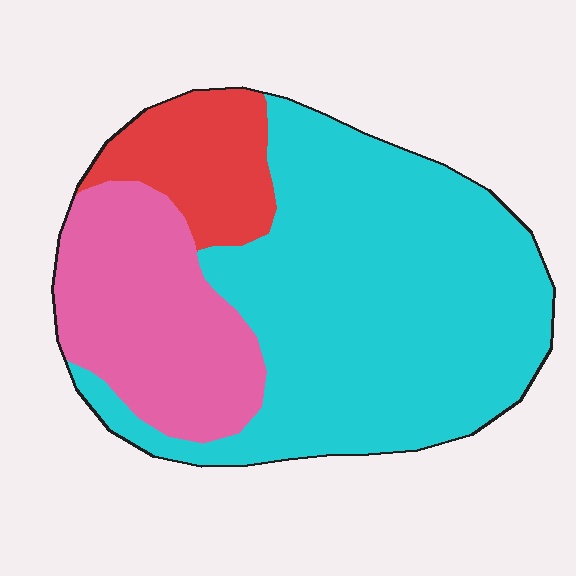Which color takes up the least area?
Red, at roughly 15%.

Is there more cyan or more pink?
Cyan.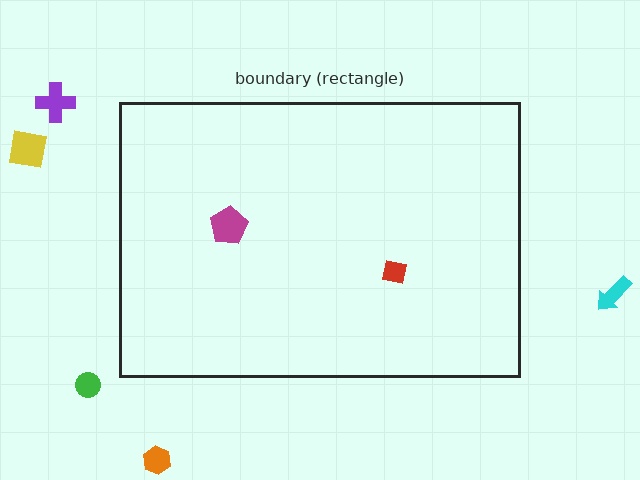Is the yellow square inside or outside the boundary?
Outside.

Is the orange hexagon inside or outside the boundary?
Outside.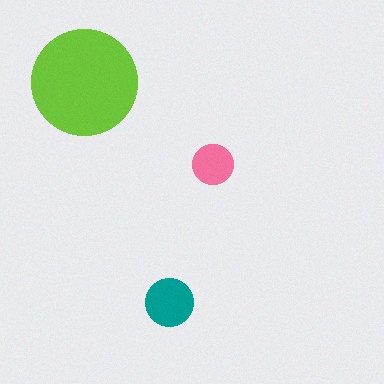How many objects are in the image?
There are 3 objects in the image.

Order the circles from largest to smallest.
the lime one, the teal one, the pink one.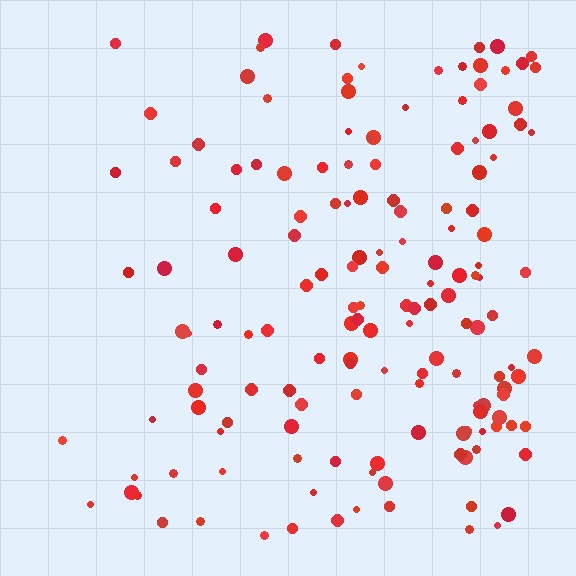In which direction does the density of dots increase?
From left to right, with the right side densest.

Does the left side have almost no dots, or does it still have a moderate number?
Still a moderate number, just noticeably fewer than the right.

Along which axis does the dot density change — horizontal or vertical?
Horizontal.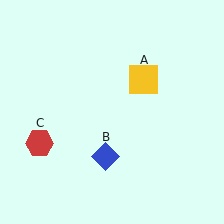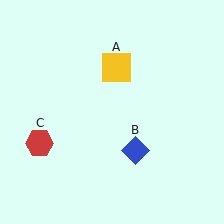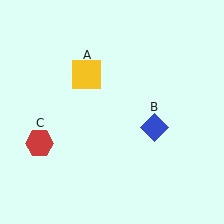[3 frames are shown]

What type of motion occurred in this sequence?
The yellow square (object A), blue diamond (object B) rotated counterclockwise around the center of the scene.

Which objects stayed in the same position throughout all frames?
Red hexagon (object C) remained stationary.